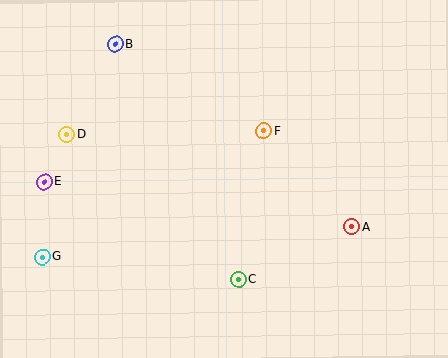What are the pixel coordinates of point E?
Point E is at (44, 182).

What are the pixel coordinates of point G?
Point G is at (42, 257).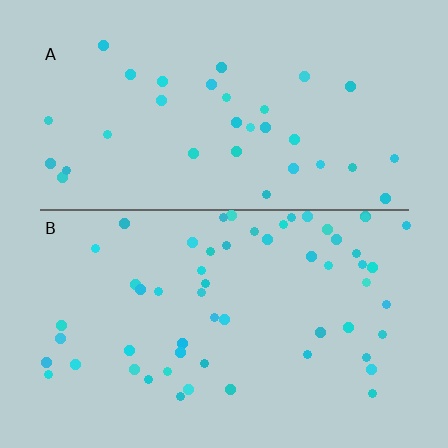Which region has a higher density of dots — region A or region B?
B (the bottom).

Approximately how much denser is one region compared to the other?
Approximately 1.7× — region B over region A.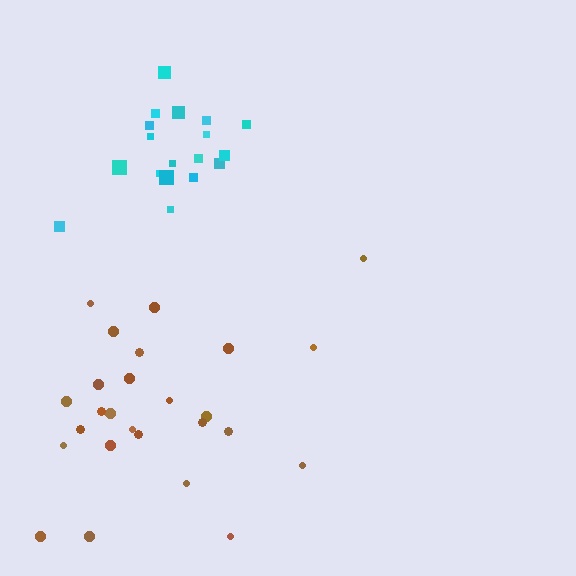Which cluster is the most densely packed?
Cyan.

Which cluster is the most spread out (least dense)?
Brown.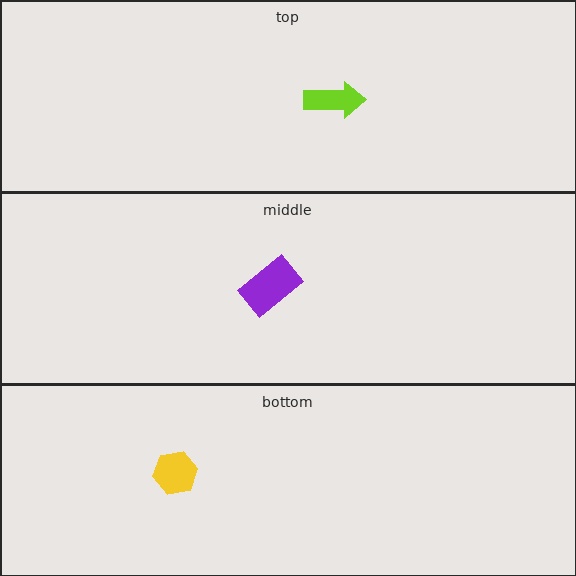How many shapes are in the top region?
1.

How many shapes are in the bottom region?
1.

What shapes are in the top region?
The lime arrow.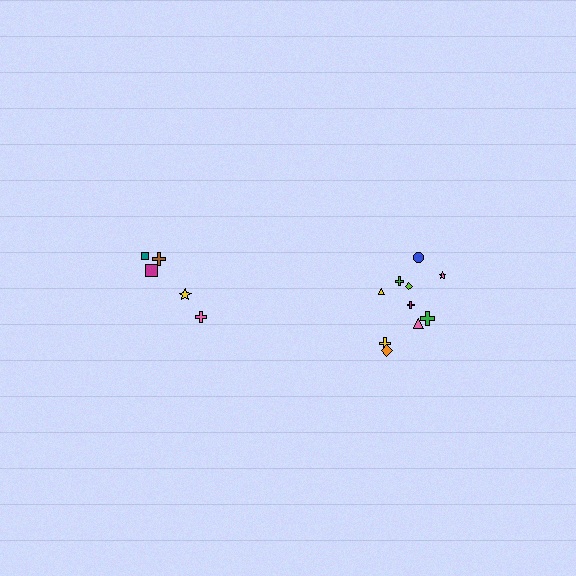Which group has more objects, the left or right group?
The right group.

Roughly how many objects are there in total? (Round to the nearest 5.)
Roughly 15 objects in total.